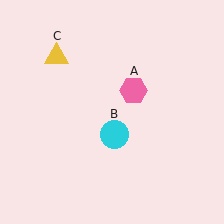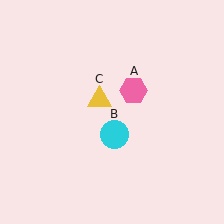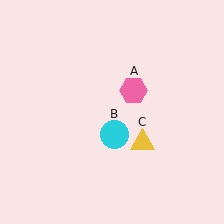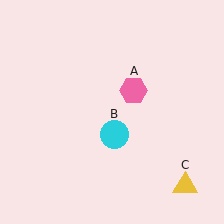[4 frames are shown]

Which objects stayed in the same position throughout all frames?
Pink hexagon (object A) and cyan circle (object B) remained stationary.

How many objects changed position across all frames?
1 object changed position: yellow triangle (object C).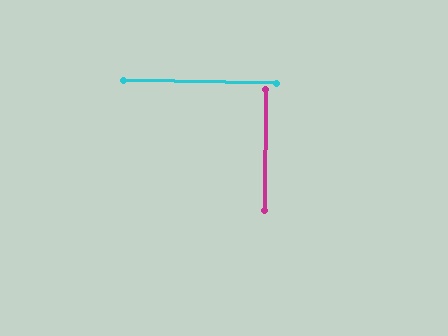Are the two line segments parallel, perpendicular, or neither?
Perpendicular — they meet at approximately 90°.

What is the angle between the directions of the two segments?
Approximately 90 degrees.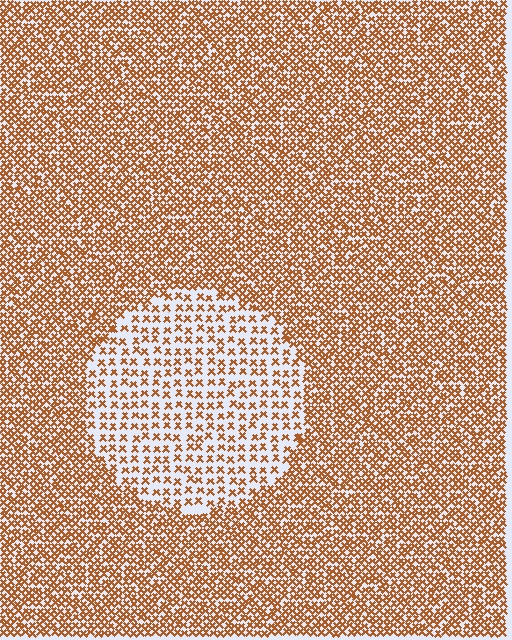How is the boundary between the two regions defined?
The boundary is defined by a change in element density (approximately 2.2x ratio). All elements are the same color, size, and shape.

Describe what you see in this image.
The image contains small brown elements arranged at two different densities. A circle-shaped region is visible where the elements are less densely packed than the surrounding area.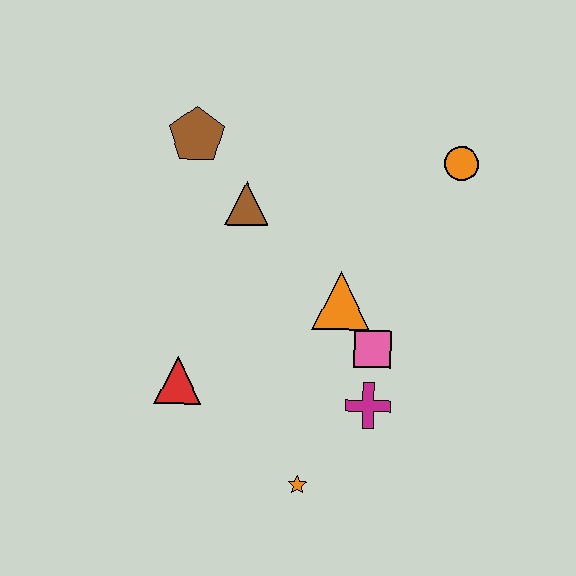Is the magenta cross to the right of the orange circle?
No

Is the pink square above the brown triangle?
No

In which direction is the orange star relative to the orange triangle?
The orange star is below the orange triangle.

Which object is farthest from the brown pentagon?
The orange star is farthest from the brown pentagon.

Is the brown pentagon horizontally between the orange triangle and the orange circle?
No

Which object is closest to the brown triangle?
The brown pentagon is closest to the brown triangle.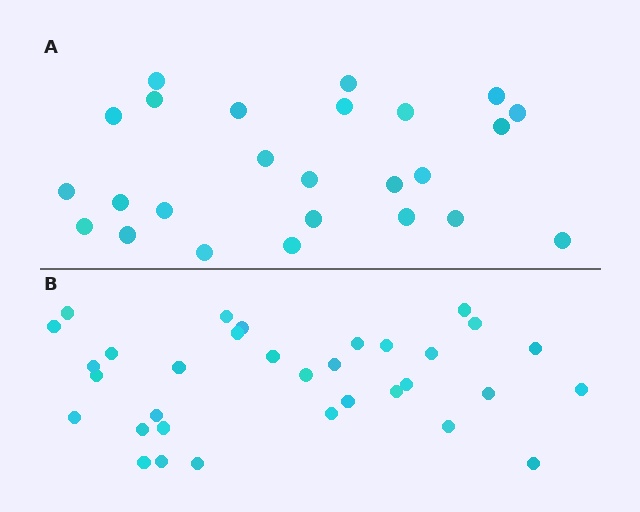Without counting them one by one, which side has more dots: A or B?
Region B (the bottom region) has more dots.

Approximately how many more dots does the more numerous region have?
Region B has roughly 8 or so more dots than region A.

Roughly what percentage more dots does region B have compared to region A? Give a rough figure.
About 30% more.